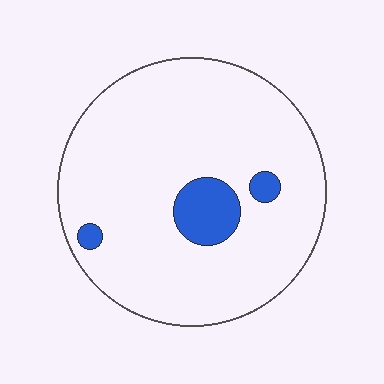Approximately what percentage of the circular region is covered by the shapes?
Approximately 10%.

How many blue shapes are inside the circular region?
3.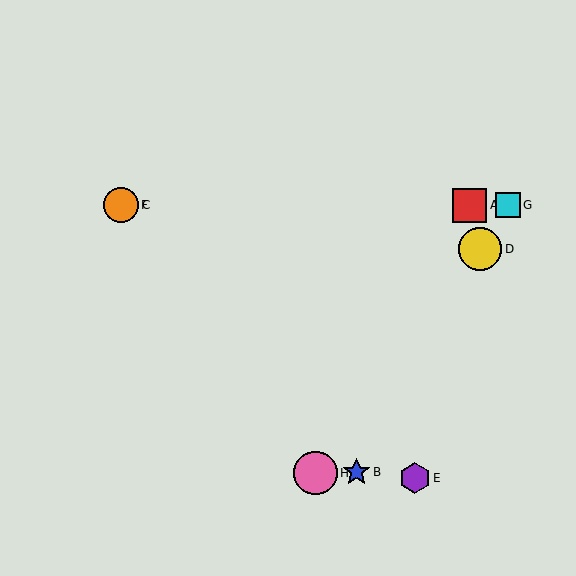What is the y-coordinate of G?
Object G is at y≈205.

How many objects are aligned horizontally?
4 objects (A, C, F, G) are aligned horizontally.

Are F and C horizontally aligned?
Yes, both are at y≈205.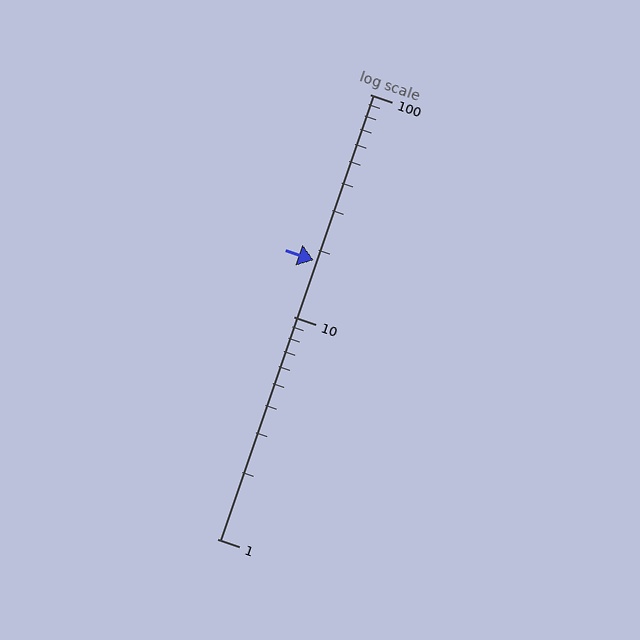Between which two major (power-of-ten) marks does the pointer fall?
The pointer is between 10 and 100.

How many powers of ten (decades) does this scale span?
The scale spans 2 decades, from 1 to 100.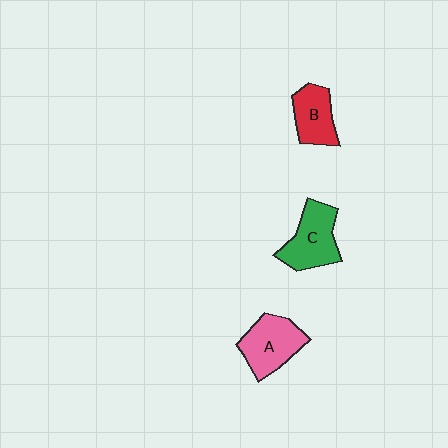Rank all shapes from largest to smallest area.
From largest to smallest: A (pink), C (green), B (red).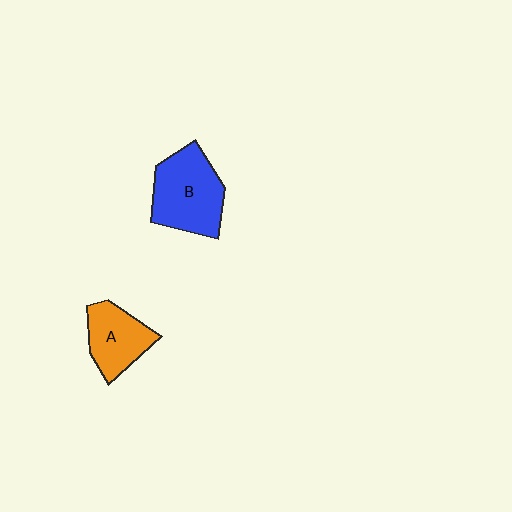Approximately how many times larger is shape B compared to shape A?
Approximately 1.4 times.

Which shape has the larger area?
Shape B (blue).